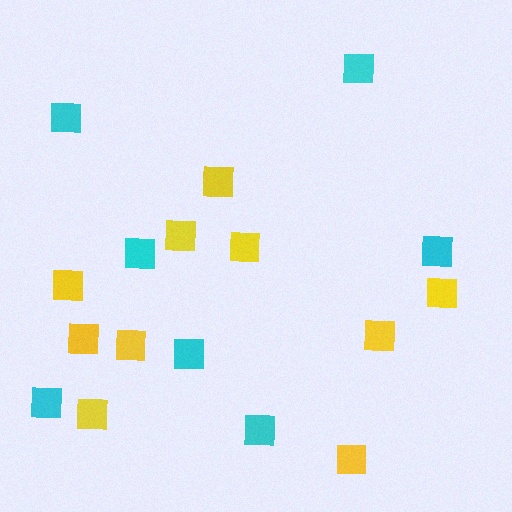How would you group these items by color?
There are 2 groups: one group of cyan squares (7) and one group of yellow squares (10).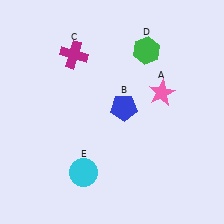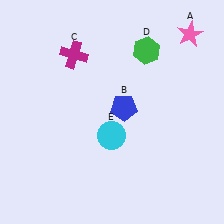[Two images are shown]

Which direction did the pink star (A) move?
The pink star (A) moved up.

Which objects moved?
The objects that moved are: the pink star (A), the cyan circle (E).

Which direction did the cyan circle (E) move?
The cyan circle (E) moved up.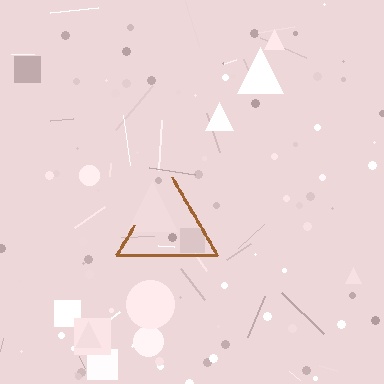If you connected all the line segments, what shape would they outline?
They would outline a triangle.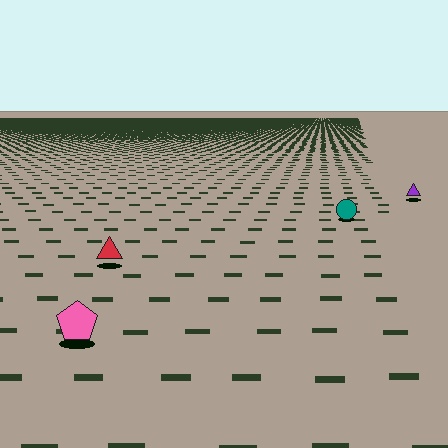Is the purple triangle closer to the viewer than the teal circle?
No. The teal circle is closer — you can tell from the texture gradient: the ground texture is coarser near it.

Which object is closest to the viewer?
The pink pentagon is closest. The texture marks near it are larger and more spread out.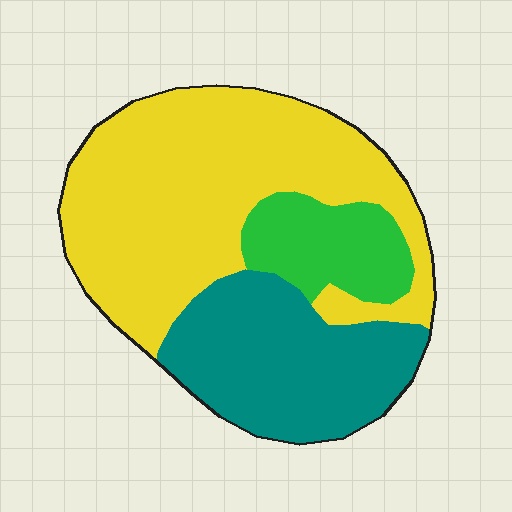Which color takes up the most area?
Yellow, at roughly 55%.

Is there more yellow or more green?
Yellow.